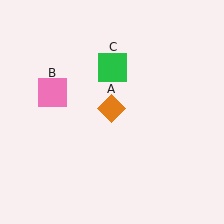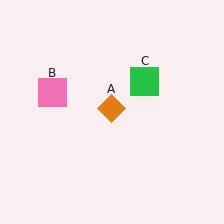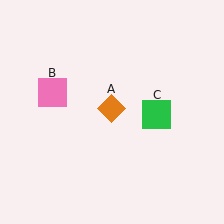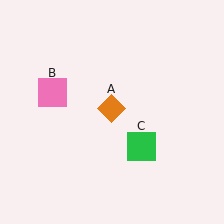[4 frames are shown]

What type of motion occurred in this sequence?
The green square (object C) rotated clockwise around the center of the scene.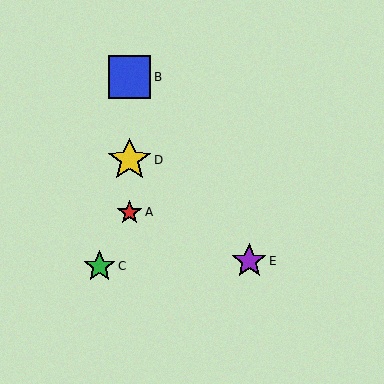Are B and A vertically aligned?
Yes, both are at x≈129.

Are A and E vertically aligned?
No, A is at x≈129 and E is at x≈249.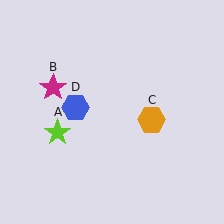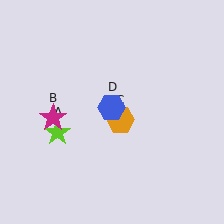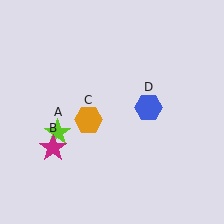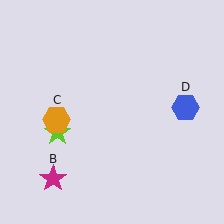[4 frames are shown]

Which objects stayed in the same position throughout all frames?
Lime star (object A) remained stationary.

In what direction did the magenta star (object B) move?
The magenta star (object B) moved down.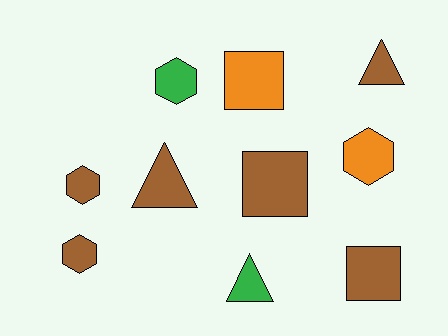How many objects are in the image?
There are 10 objects.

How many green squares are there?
There are no green squares.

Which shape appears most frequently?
Hexagon, with 4 objects.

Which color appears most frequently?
Brown, with 6 objects.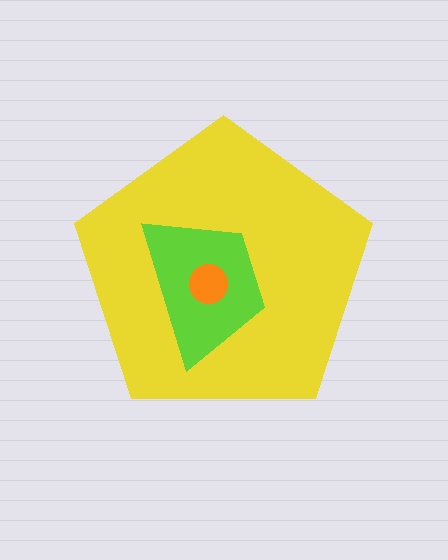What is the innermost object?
The orange circle.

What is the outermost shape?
The yellow pentagon.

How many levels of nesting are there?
3.